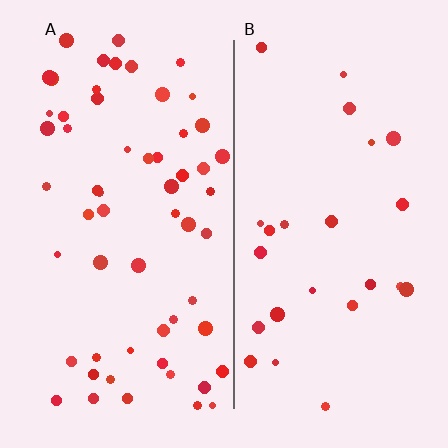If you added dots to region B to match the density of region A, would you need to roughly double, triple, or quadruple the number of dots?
Approximately double.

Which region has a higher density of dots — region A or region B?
A (the left).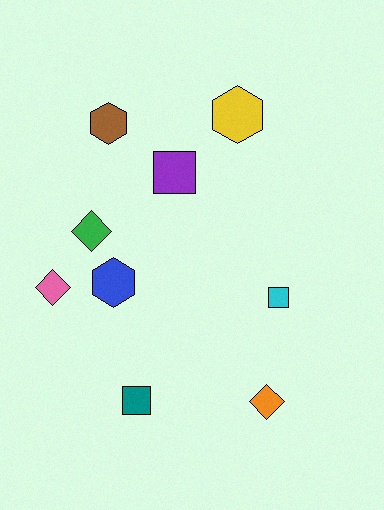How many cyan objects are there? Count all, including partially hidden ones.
There is 1 cyan object.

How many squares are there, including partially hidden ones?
There are 3 squares.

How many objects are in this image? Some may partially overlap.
There are 9 objects.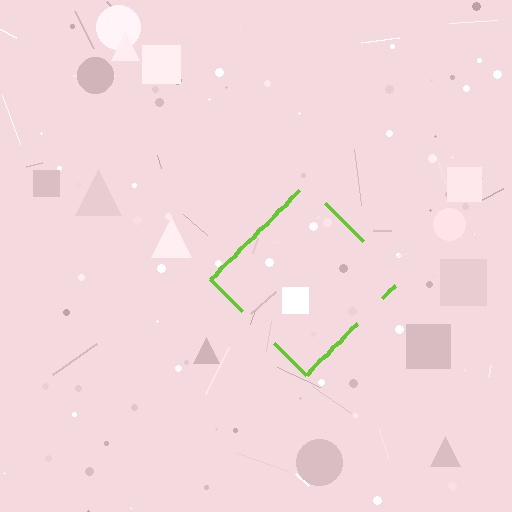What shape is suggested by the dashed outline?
The dashed outline suggests a diamond.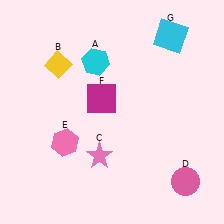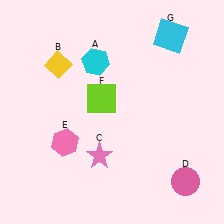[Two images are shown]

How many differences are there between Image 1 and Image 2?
There is 1 difference between the two images.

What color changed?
The square (F) changed from magenta in Image 1 to lime in Image 2.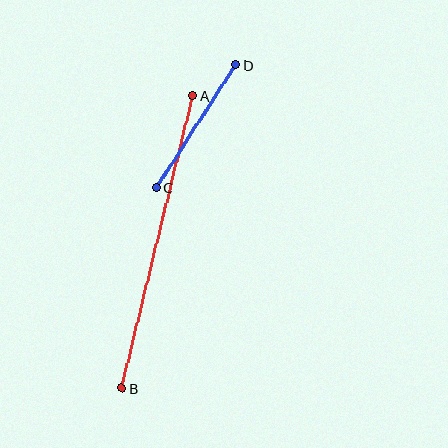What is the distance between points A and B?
The distance is approximately 301 pixels.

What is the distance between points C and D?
The distance is approximately 146 pixels.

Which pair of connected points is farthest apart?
Points A and B are farthest apart.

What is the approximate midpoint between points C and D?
The midpoint is at approximately (196, 126) pixels.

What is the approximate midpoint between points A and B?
The midpoint is at approximately (157, 242) pixels.